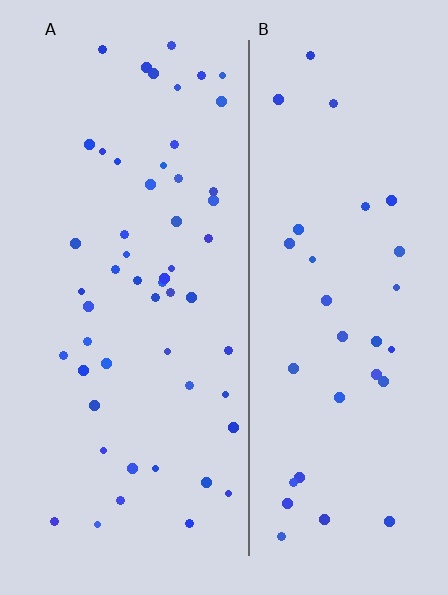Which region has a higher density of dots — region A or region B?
A (the left).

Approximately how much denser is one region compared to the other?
Approximately 1.6× — region A over region B.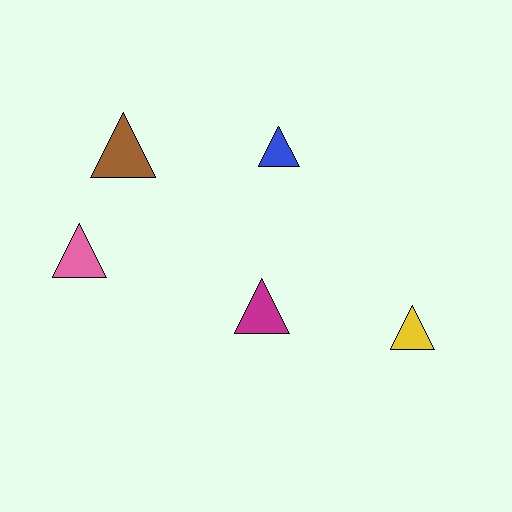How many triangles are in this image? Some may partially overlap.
There are 5 triangles.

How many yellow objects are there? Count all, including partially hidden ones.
There is 1 yellow object.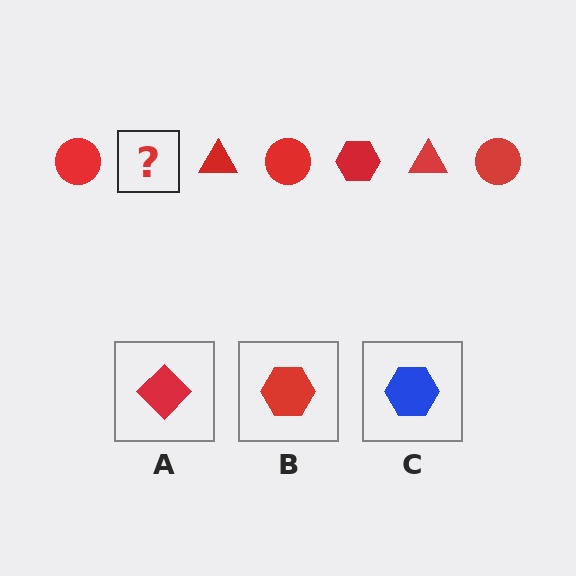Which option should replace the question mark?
Option B.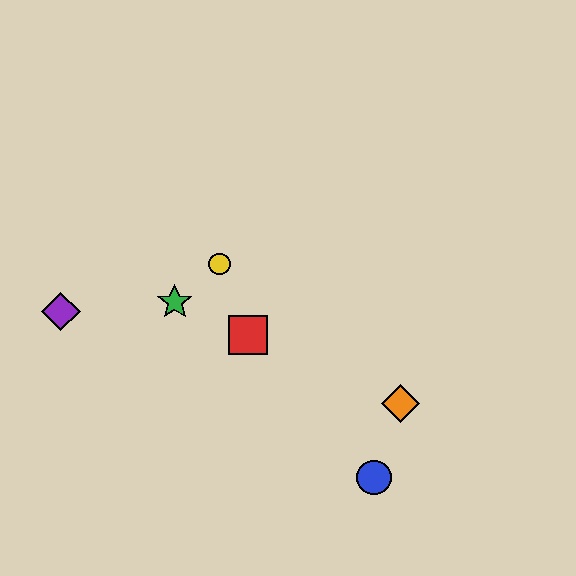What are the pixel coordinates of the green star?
The green star is at (175, 302).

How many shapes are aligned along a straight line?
3 shapes (the red square, the green star, the orange diamond) are aligned along a straight line.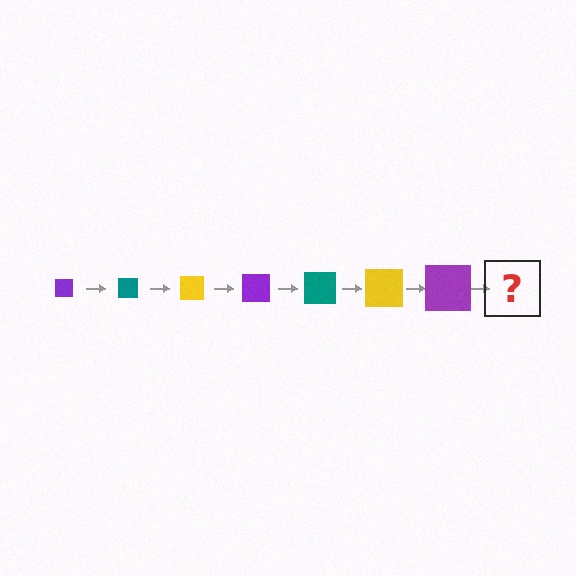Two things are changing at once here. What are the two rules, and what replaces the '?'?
The two rules are that the square grows larger each step and the color cycles through purple, teal, and yellow. The '?' should be a teal square, larger than the previous one.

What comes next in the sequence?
The next element should be a teal square, larger than the previous one.